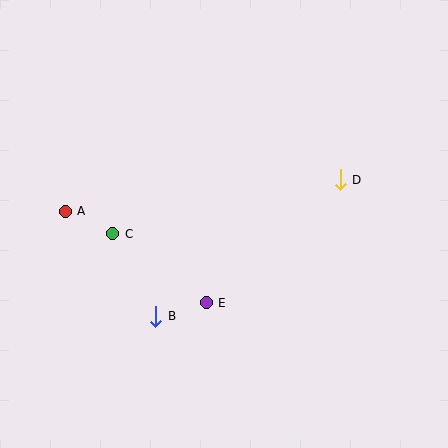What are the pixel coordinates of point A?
Point A is at (65, 211).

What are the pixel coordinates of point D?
Point D is at (340, 180).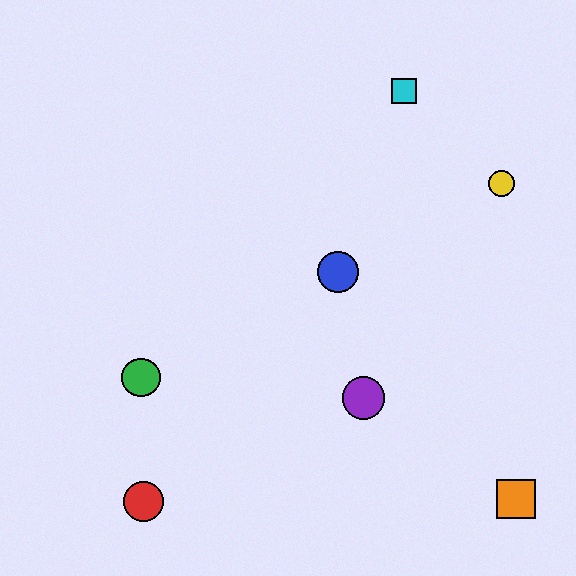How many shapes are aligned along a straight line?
3 shapes (the blue circle, the green circle, the yellow circle) are aligned along a straight line.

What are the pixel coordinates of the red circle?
The red circle is at (144, 501).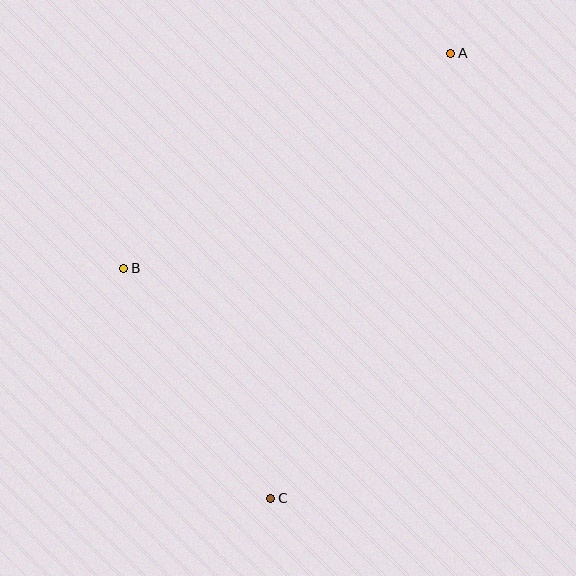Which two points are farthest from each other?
Points A and C are farthest from each other.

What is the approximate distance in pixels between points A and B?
The distance between A and B is approximately 392 pixels.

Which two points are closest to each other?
Points B and C are closest to each other.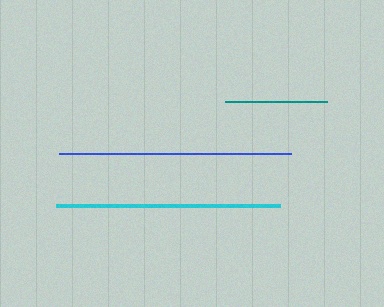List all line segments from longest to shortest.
From longest to shortest: blue, cyan, teal.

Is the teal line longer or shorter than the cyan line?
The cyan line is longer than the teal line.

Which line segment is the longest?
The blue line is the longest at approximately 232 pixels.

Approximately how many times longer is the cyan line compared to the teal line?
The cyan line is approximately 2.2 times the length of the teal line.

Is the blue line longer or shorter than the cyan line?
The blue line is longer than the cyan line.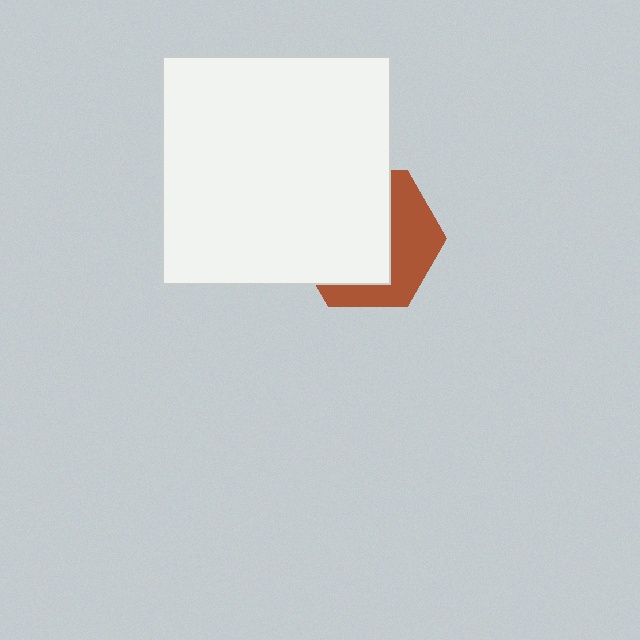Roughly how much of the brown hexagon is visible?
A small part of it is visible (roughly 39%).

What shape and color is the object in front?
The object in front is a white square.